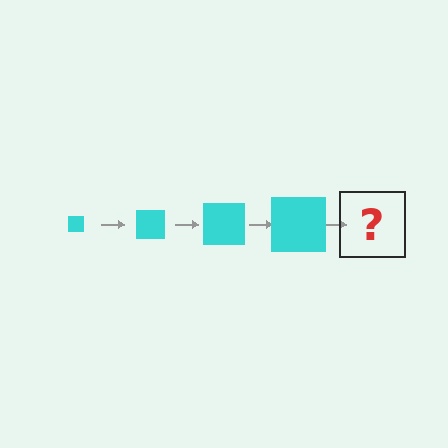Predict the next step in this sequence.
The next step is a cyan square, larger than the previous one.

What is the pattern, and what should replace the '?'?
The pattern is that the square gets progressively larger each step. The '?' should be a cyan square, larger than the previous one.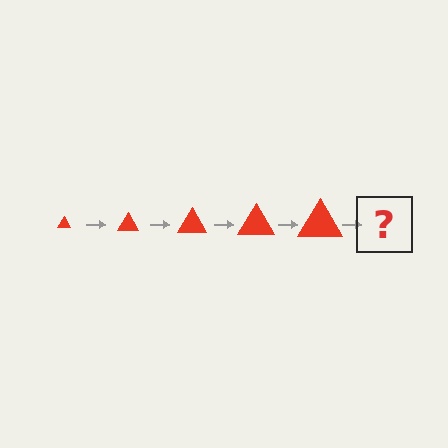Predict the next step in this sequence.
The next step is a red triangle, larger than the previous one.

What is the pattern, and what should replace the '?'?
The pattern is that the triangle gets progressively larger each step. The '?' should be a red triangle, larger than the previous one.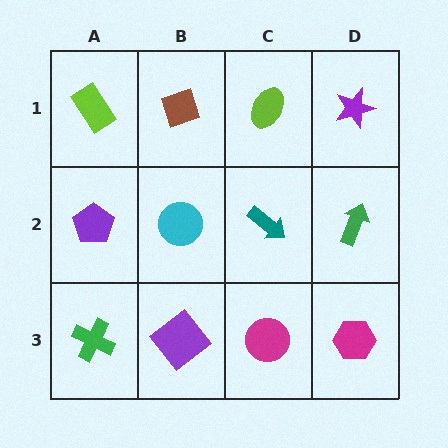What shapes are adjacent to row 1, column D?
A green arrow (row 2, column D), a lime ellipse (row 1, column C).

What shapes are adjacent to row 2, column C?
A lime ellipse (row 1, column C), a magenta circle (row 3, column C), a cyan circle (row 2, column B), a green arrow (row 2, column D).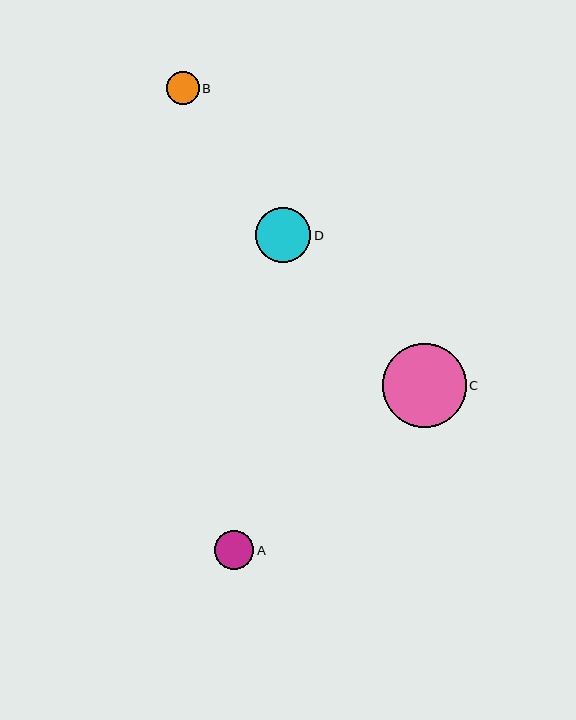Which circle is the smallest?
Circle B is the smallest with a size of approximately 32 pixels.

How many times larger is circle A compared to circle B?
Circle A is approximately 1.2 times the size of circle B.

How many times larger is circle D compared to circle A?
Circle D is approximately 1.4 times the size of circle A.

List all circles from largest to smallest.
From largest to smallest: C, D, A, B.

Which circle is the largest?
Circle C is the largest with a size of approximately 84 pixels.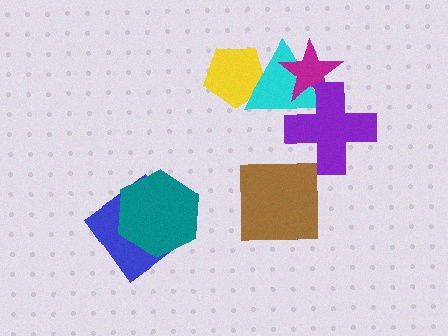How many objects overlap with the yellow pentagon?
1 object overlaps with the yellow pentagon.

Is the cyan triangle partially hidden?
Yes, it is partially covered by another shape.